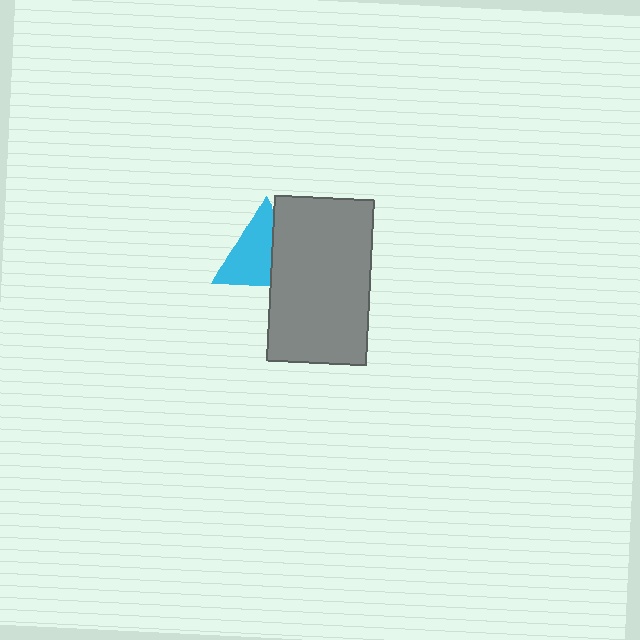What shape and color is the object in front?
The object in front is a gray rectangle.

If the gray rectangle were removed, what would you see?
You would see the complete cyan triangle.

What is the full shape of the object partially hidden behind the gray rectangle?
The partially hidden object is a cyan triangle.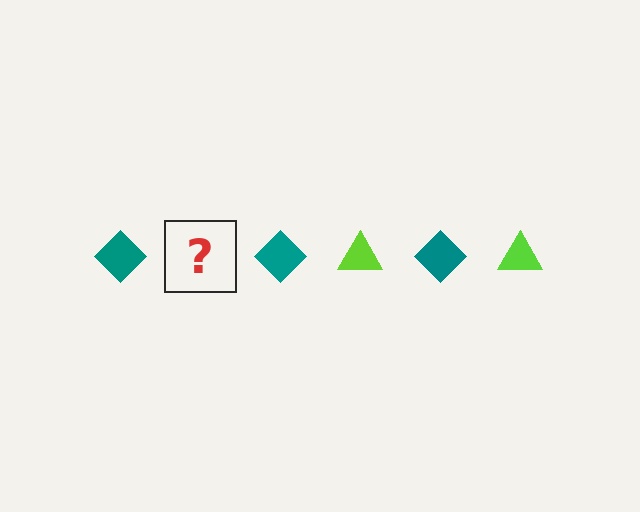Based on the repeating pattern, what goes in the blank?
The blank should be a lime triangle.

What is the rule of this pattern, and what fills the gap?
The rule is that the pattern alternates between teal diamond and lime triangle. The gap should be filled with a lime triangle.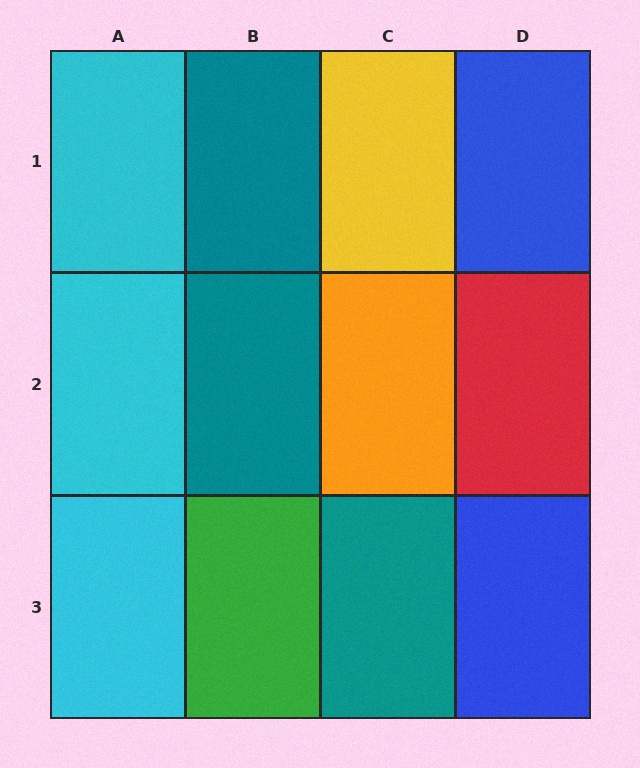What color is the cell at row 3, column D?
Blue.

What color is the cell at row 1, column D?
Blue.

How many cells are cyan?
3 cells are cyan.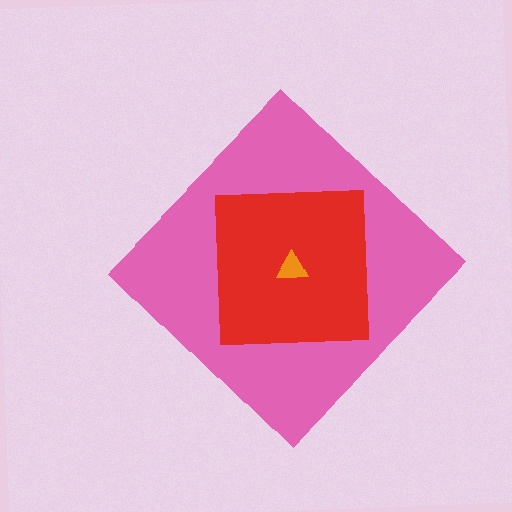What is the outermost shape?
The pink diamond.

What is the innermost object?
The orange triangle.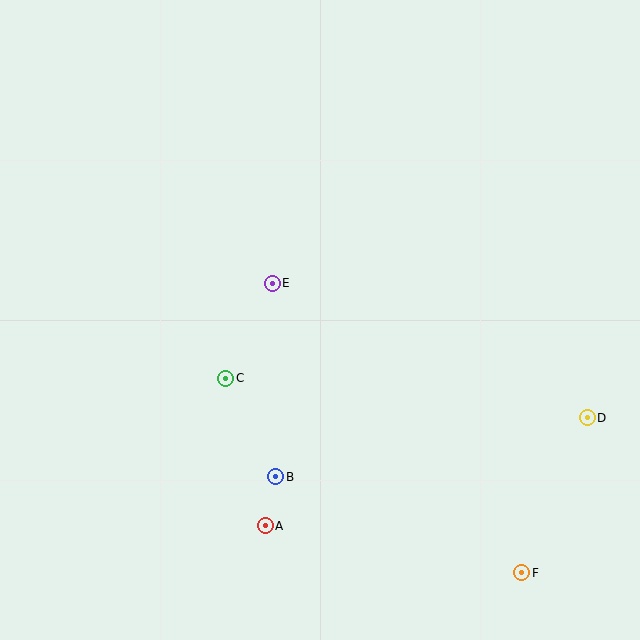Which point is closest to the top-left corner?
Point E is closest to the top-left corner.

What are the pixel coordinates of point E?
Point E is at (272, 283).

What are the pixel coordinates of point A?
Point A is at (265, 526).